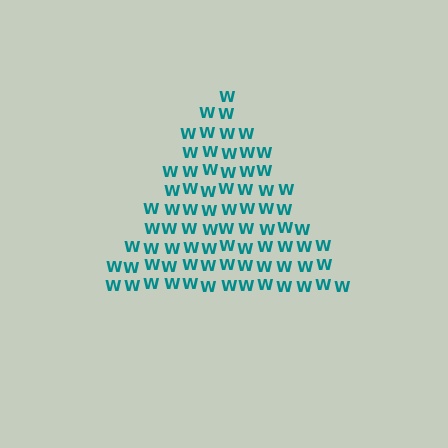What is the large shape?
The large shape is a triangle.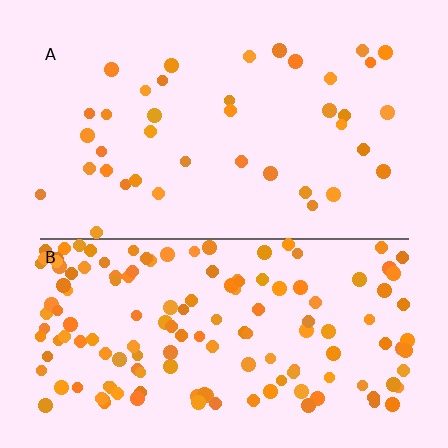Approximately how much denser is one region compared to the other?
Approximately 3.7× — region B over region A.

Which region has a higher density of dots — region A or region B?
B (the bottom).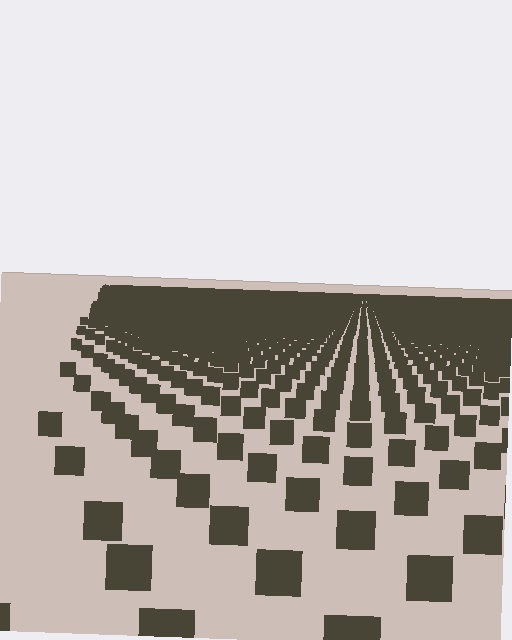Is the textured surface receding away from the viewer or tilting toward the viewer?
The surface is receding away from the viewer. Texture elements get smaller and denser toward the top.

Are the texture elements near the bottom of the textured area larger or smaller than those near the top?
Larger. Near the bottom, elements are closer to the viewer and appear at a bigger on-screen size.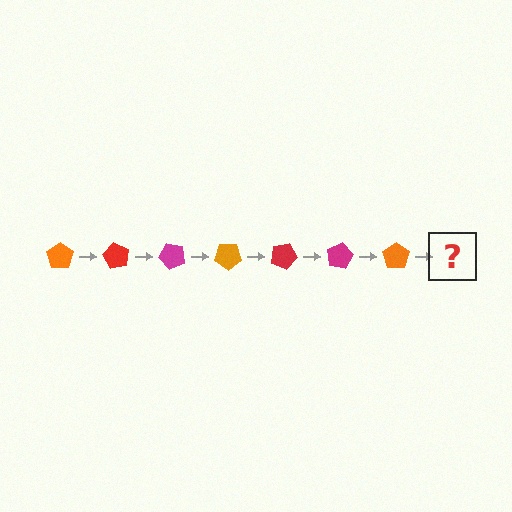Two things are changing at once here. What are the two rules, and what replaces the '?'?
The two rules are that it rotates 60 degrees each step and the color cycles through orange, red, and magenta. The '?' should be a red pentagon, rotated 420 degrees from the start.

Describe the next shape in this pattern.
It should be a red pentagon, rotated 420 degrees from the start.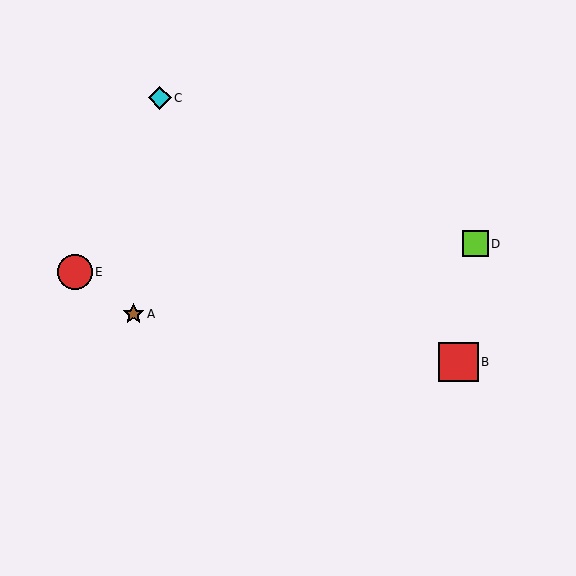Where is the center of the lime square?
The center of the lime square is at (475, 244).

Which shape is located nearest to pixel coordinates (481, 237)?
The lime square (labeled D) at (475, 244) is nearest to that location.